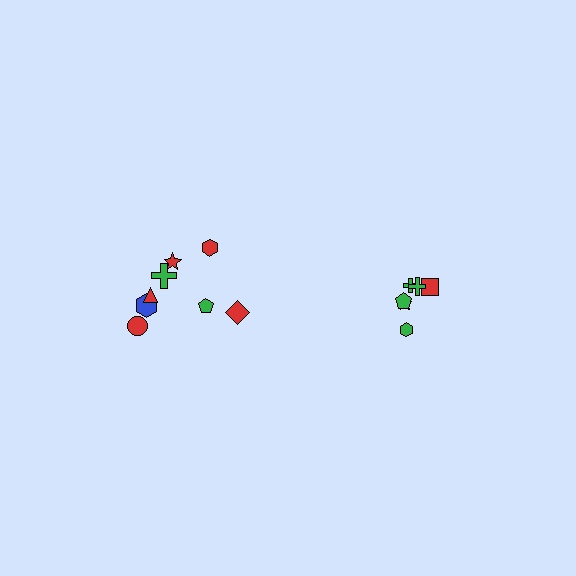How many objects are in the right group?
There are 6 objects.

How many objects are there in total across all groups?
There are 14 objects.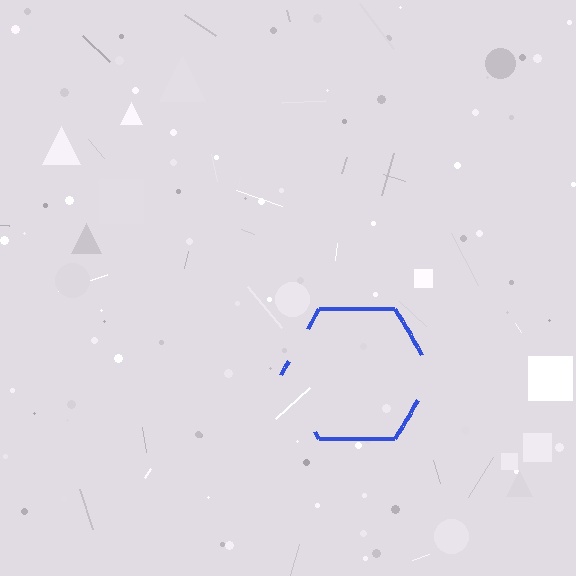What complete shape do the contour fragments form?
The contour fragments form a hexagon.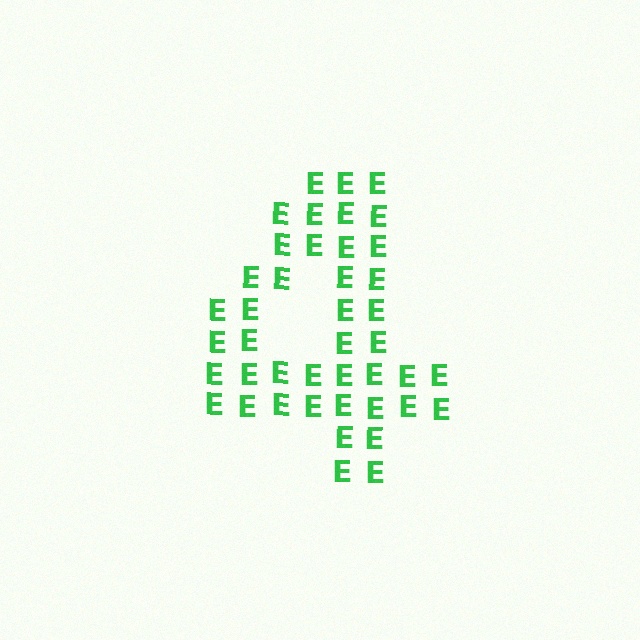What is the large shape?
The large shape is the digit 4.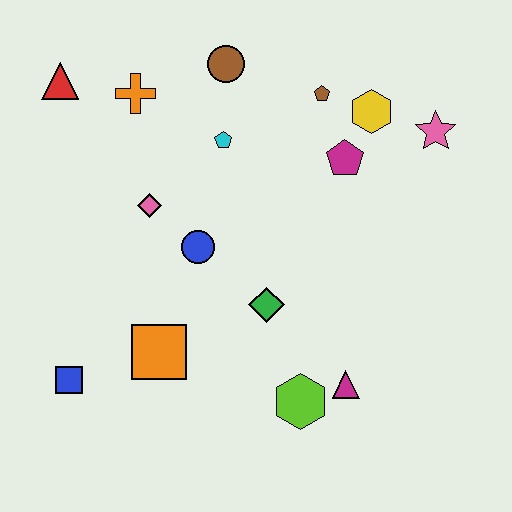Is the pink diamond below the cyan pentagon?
Yes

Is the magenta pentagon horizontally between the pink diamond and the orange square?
No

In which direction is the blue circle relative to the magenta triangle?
The blue circle is to the left of the magenta triangle.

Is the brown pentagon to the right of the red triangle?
Yes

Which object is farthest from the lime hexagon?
The red triangle is farthest from the lime hexagon.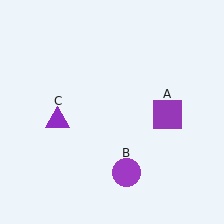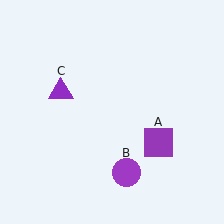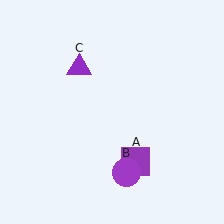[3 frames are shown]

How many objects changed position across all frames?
2 objects changed position: purple square (object A), purple triangle (object C).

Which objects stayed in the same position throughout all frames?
Purple circle (object B) remained stationary.